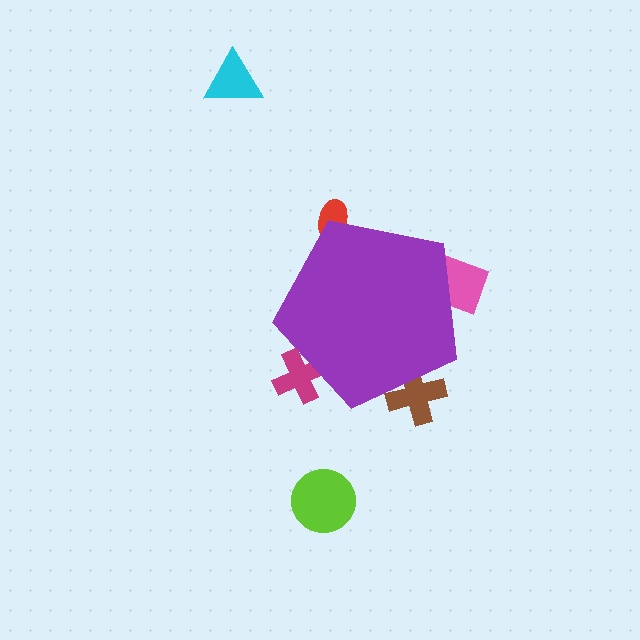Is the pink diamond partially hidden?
Yes, the pink diamond is partially hidden behind the purple pentagon.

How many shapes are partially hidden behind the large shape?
4 shapes are partially hidden.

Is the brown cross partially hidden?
Yes, the brown cross is partially hidden behind the purple pentagon.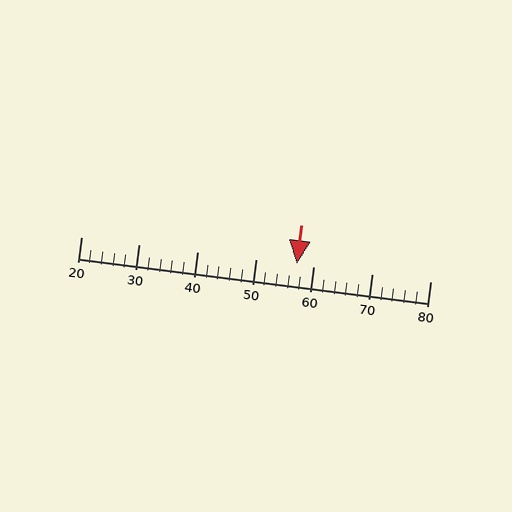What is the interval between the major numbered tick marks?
The major tick marks are spaced 10 units apart.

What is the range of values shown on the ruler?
The ruler shows values from 20 to 80.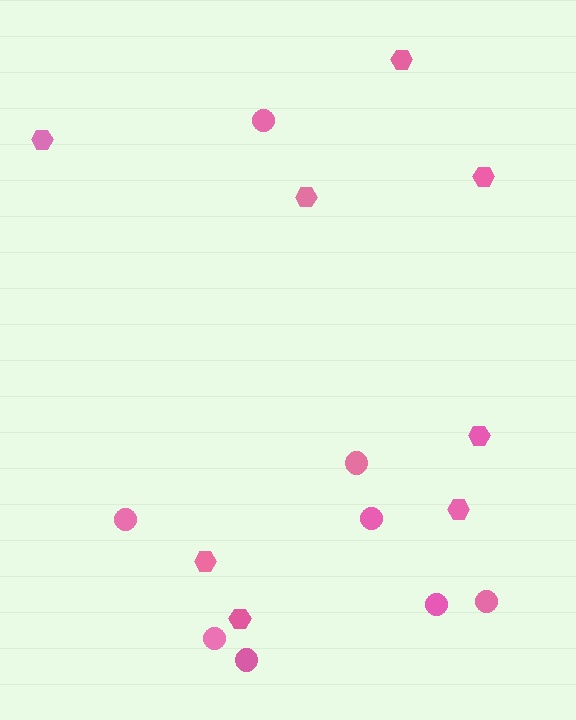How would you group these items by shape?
There are 2 groups: one group of hexagons (8) and one group of circles (8).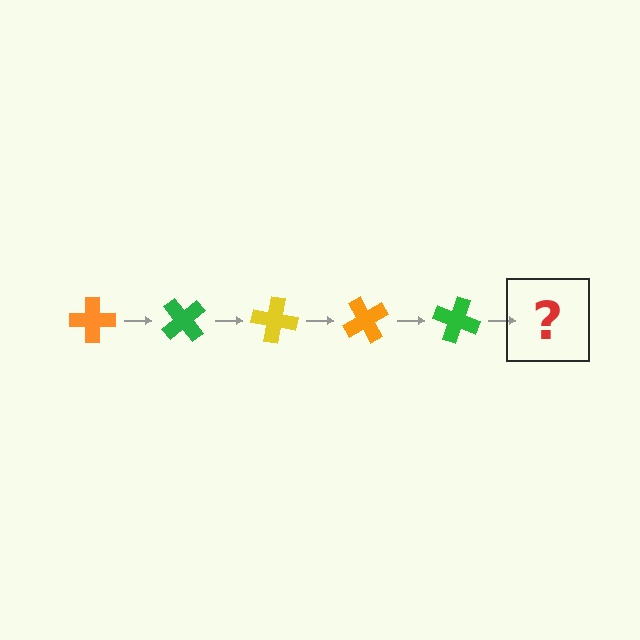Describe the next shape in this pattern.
It should be a yellow cross, rotated 250 degrees from the start.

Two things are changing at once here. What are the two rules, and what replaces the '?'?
The two rules are that it rotates 50 degrees each step and the color cycles through orange, green, and yellow. The '?' should be a yellow cross, rotated 250 degrees from the start.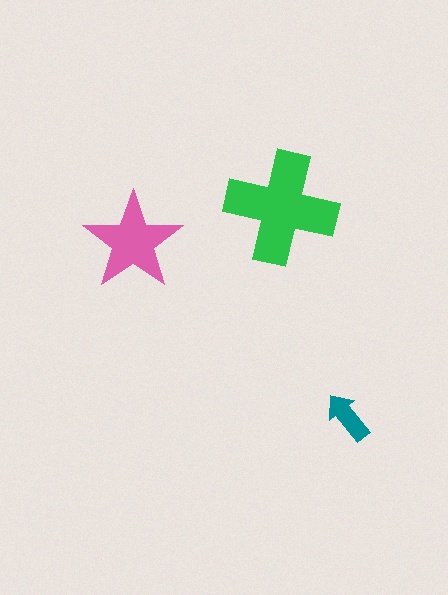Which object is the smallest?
The teal arrow.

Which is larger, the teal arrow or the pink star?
The pink star.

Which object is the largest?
The green cross.